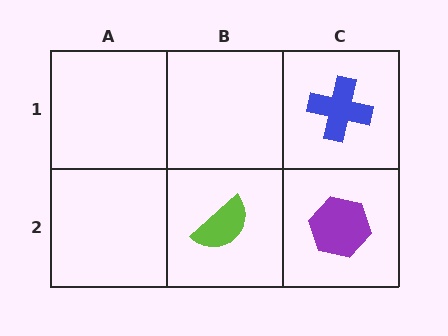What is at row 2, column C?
A purple hexagon.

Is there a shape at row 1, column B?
No, that cell is empty.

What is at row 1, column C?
A blue cross.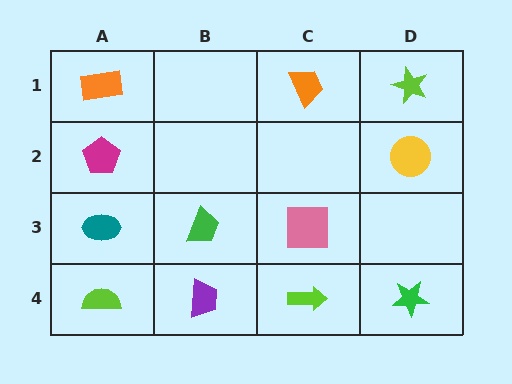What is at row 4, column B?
A purple trapezoid.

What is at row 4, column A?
A lime semicircle.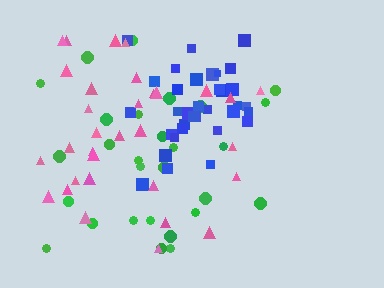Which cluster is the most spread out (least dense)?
Pink.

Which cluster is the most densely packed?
Blue.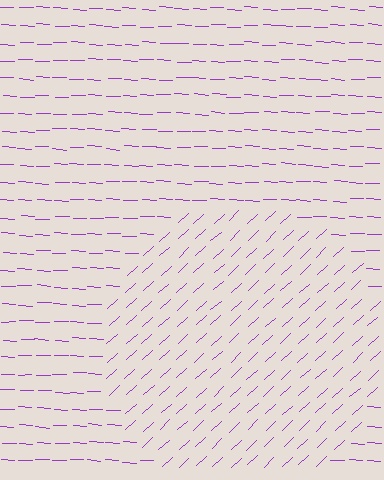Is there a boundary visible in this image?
Yes, there is a texture boundary formed by a change in line orientation.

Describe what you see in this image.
The image is filled with small purple line segments. A circle region in the image has lines oriented differently from the surrounding lines, creating a visible texture boundary.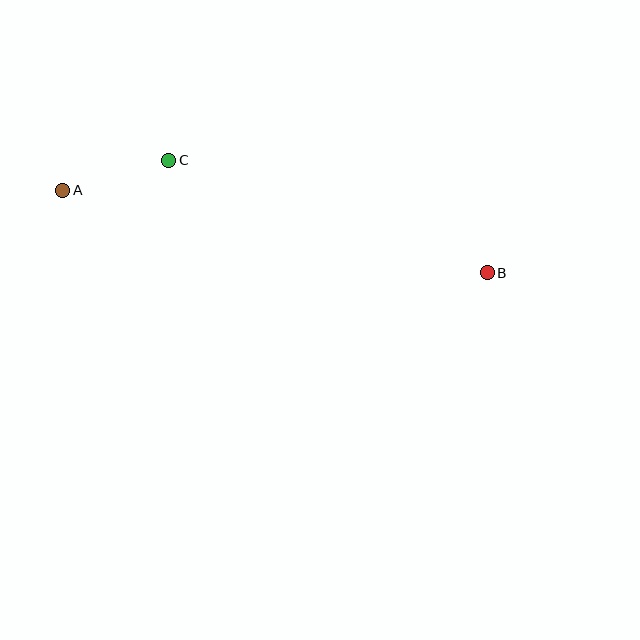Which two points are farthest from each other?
Points A and B are farthest from each other.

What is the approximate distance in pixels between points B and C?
The distance between B and C is approximately 338 pixels.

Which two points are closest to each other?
Points A and C are closest to each other.